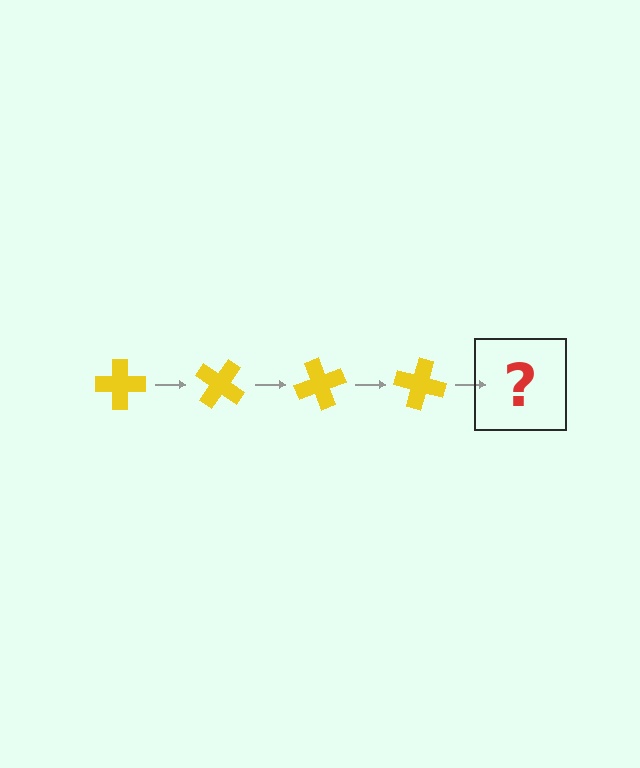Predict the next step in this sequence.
The next step is a yellow cross rotated 140 degrees.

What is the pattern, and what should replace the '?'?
The pattern is that the cross rotates 35 degrees each step. The '?' should be a yellow cross rotated 140 degrees.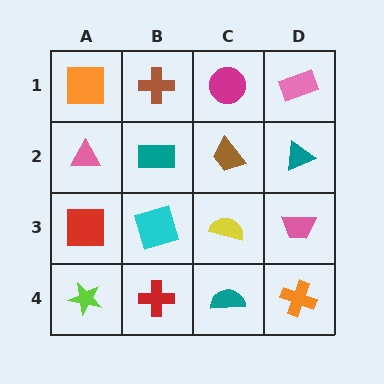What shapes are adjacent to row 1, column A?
A pink triangle (row 2, column A), a brown cross (row 1, column B).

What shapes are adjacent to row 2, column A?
An orange square (row 1, column A), a red square (row 3, column A), a teal rectangle (row 2, column B).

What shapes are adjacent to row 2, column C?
A magenta circle (row 1, column C), a yellow semicircle (row 3, column C), a teal rectangle (row 2, column B), a teal triangle (row 2, column D).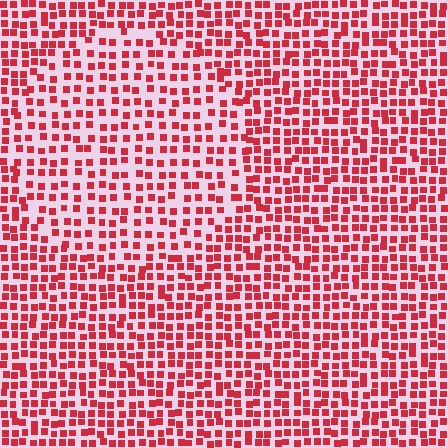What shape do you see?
I see a circle.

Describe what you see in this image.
The image contains small red elements arranged at two different densities. A circle-shaped region is visible where the elements are less densely packed than the surrounding area.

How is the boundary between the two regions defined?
The boundary is defined by a change in element density (approximately 1.5x ratio). All elements are the same color, size, and shape.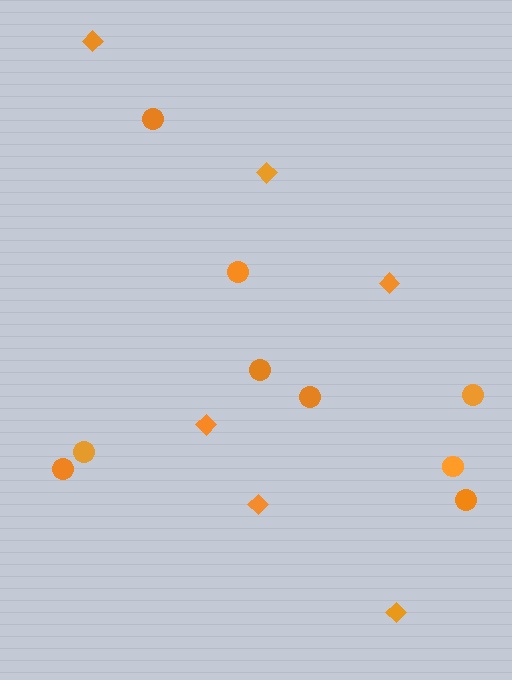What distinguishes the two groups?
There are 2 groups: one group of diamonds (6) and one group of circles (9).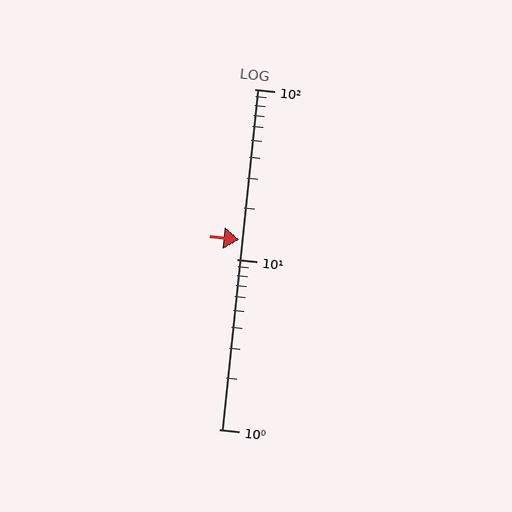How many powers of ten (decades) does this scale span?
The scale spans 2 decades, from 1 to 100.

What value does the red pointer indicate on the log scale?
The pointer indicates approximately 13.